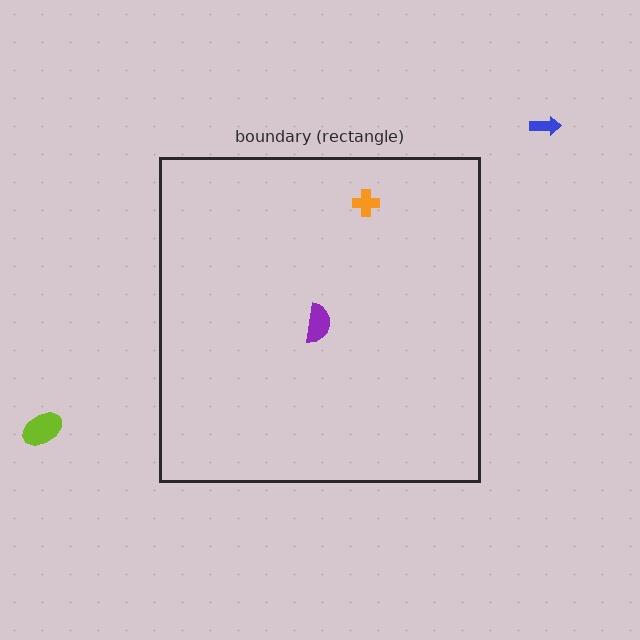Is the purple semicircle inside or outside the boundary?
Inside.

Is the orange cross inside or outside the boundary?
Inside.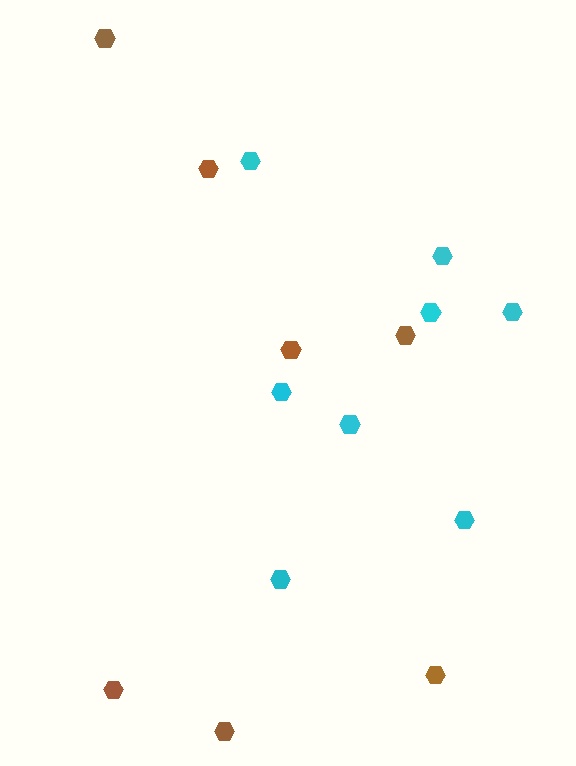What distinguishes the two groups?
There are 2 groups: one group of brown hexagons (7) and one group of cyan hexagons (8).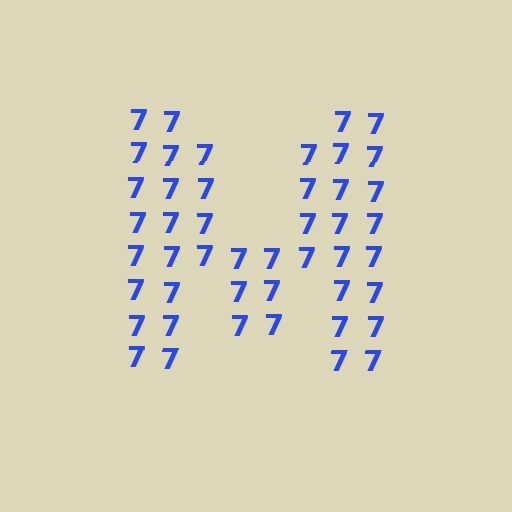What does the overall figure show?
The overall figure shows the letter M.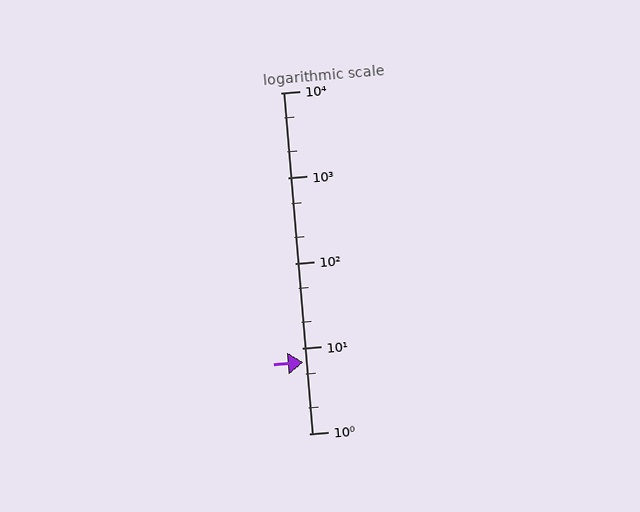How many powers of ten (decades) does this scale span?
The scale spans 4 decades, from 1 to 10000.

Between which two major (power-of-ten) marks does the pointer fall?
The pointer is between 1 and 10.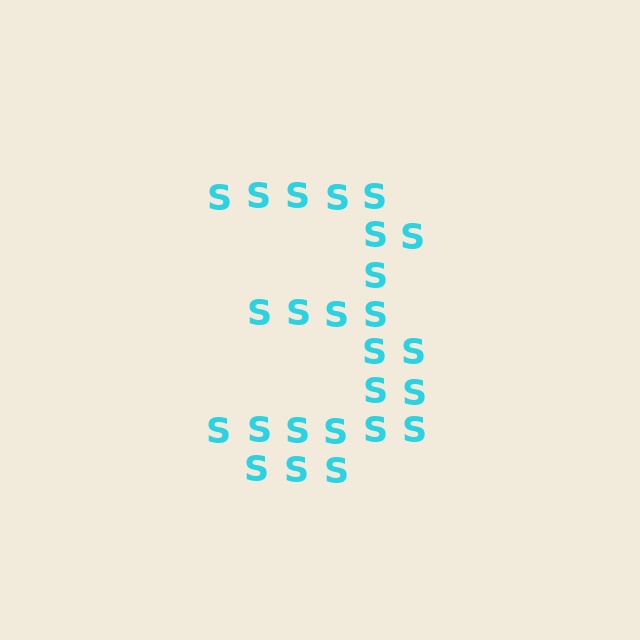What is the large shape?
The large shape is the digit 3.